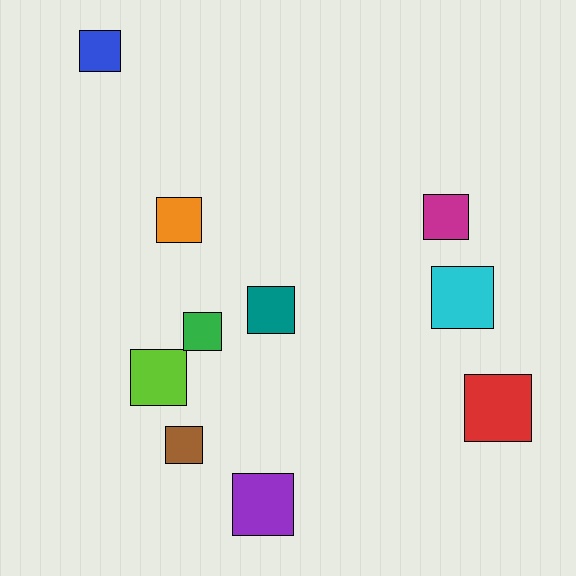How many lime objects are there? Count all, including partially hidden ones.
There is 1 lime object.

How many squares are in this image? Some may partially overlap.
There are 10 squares.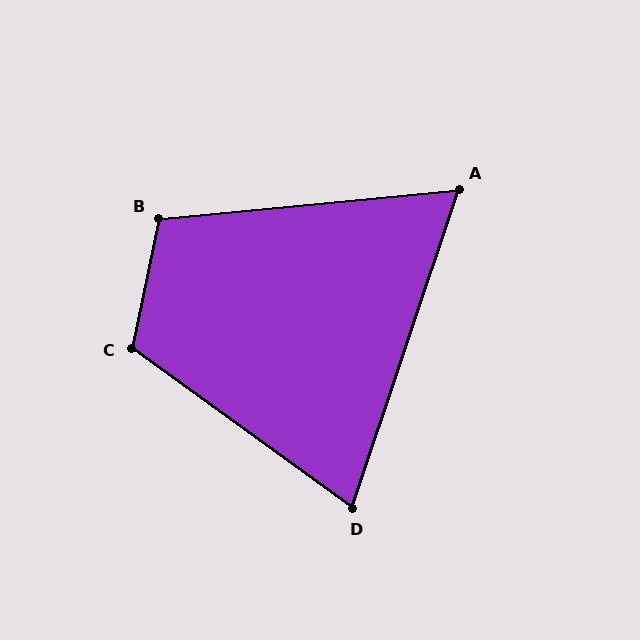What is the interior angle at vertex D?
Approximately 73 degrees (acute).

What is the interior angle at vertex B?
Approximately 107 degrees (obtuse).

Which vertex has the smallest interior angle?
A, at approximately 66 degrees.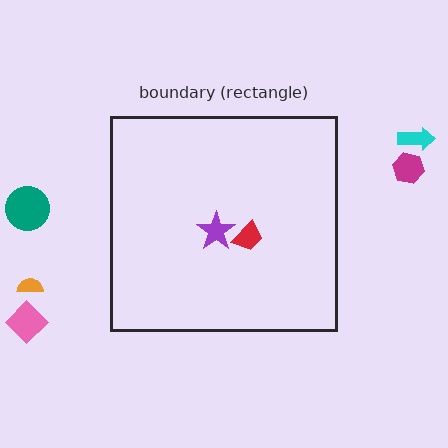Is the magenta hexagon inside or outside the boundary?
Outside.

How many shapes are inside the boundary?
2 inside, 5 outside.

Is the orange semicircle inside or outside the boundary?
Outside.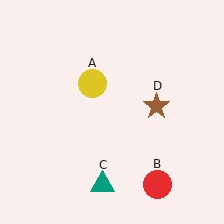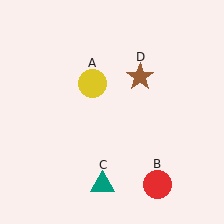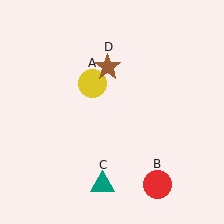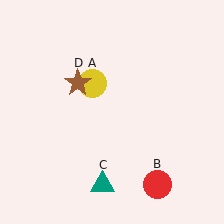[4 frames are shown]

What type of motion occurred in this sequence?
The brown star (object D) rotated counterclockwise around the center of the scene.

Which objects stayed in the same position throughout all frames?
Yellow circle (object A) and red circle (object B) and teal triangle (object C) remained stationary.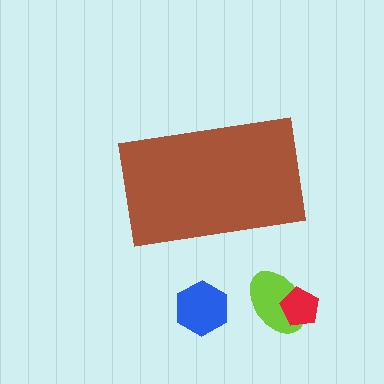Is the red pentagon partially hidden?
No, the red pentagon is fully visible.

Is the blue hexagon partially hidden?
No, the blue hexagon is fully visible.